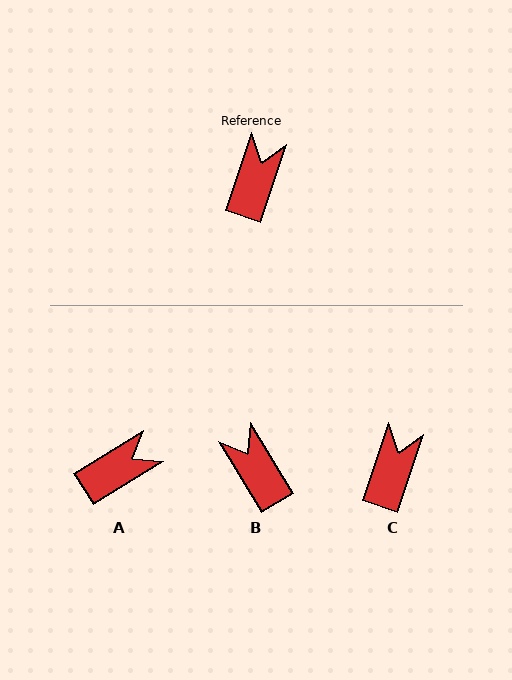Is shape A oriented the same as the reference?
No, it is off by about 40 degrees.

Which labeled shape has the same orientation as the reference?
C.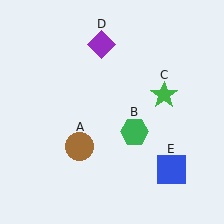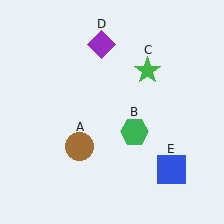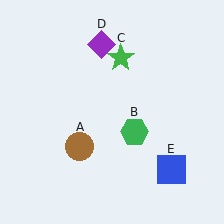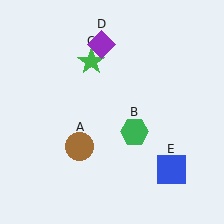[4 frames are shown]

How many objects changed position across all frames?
1 object changed position: green star (object C).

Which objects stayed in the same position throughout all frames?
Brown circle (object A) and green hexagon (object B) and purple diamond (object D) and blue square (object E) remained stationary.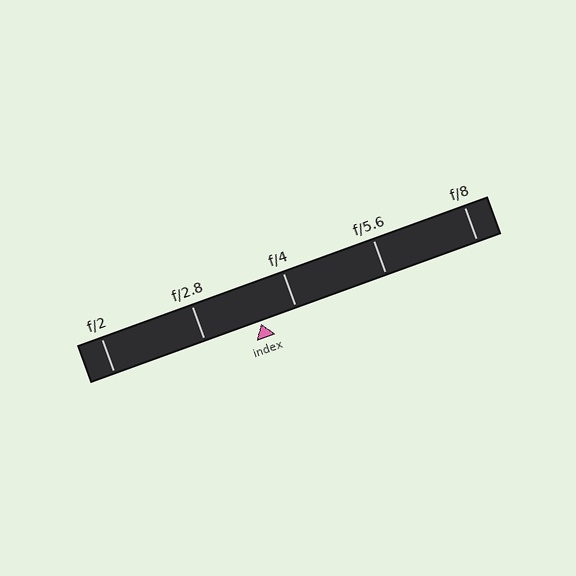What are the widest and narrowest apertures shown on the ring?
The widest aperture shown is f/2 and the narrowest is f/8.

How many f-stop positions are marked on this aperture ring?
There are 5 f-stop positions marked.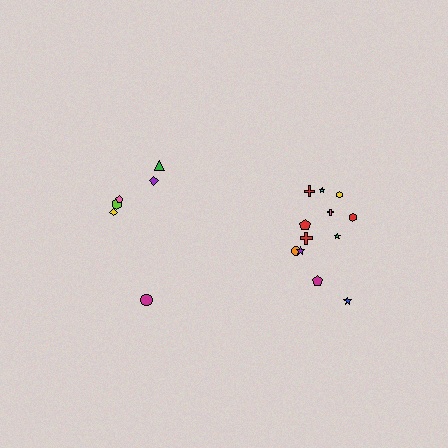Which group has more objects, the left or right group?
The right group.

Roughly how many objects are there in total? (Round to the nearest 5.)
Roughly 20 objects in total.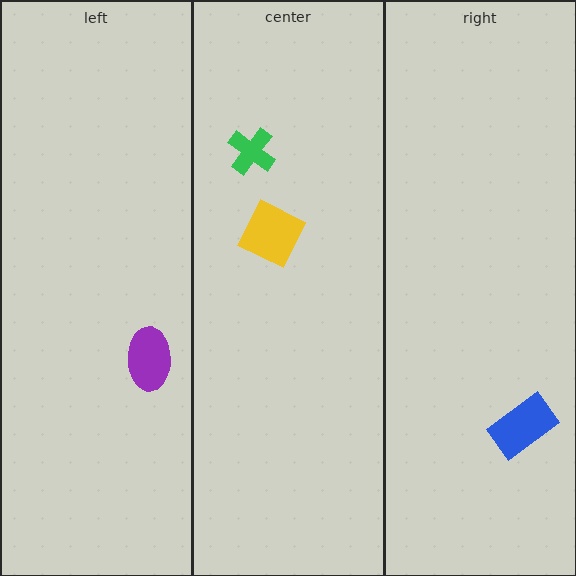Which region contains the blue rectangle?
The right region.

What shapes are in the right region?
The blue rectangle.